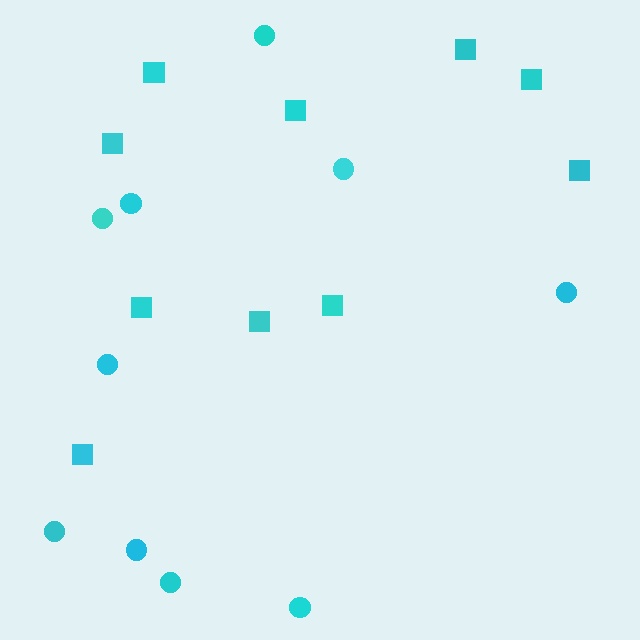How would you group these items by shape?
There are 2 groups: one group of circles (10) and one group of squares (10).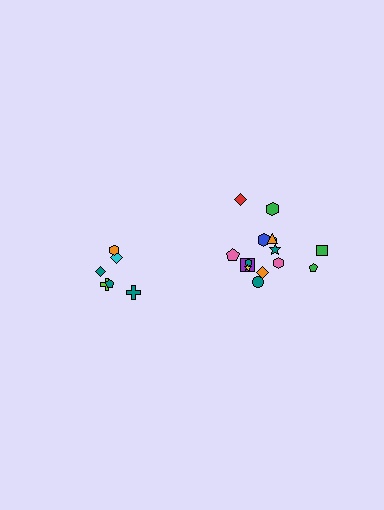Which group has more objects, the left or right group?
The right group.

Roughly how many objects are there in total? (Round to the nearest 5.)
Roughly 20 objects in total.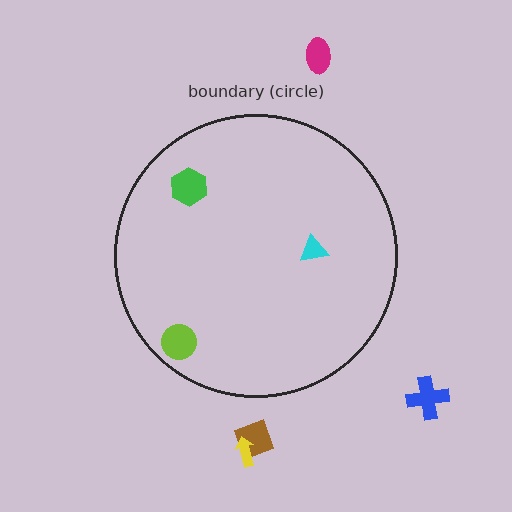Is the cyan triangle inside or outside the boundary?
Inside.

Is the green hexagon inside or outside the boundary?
Inside.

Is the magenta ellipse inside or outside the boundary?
Outside.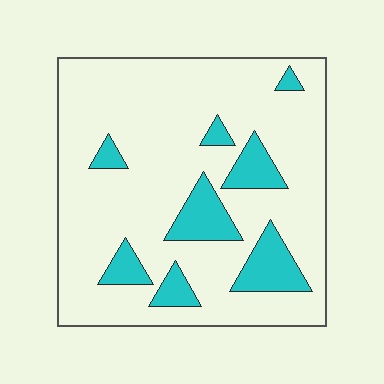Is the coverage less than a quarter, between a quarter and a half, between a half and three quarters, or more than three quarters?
Less than a quarter.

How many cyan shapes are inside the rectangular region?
8.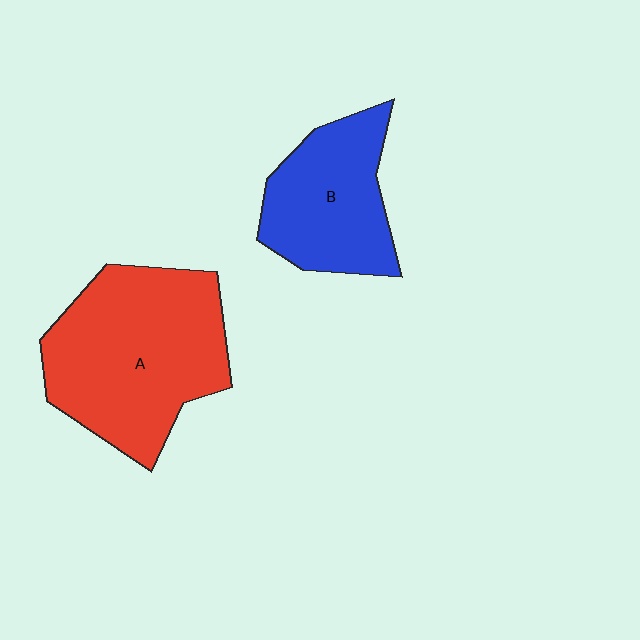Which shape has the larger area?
Shape A (red).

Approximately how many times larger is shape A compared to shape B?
Approximately 1.6 times.